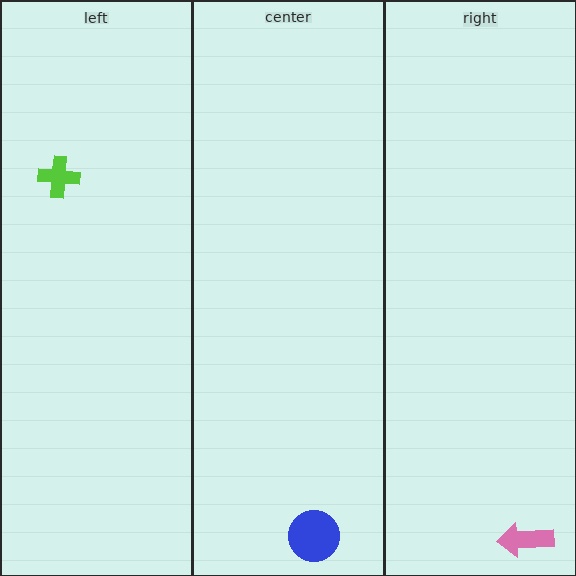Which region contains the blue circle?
The center region.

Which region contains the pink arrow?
The right region.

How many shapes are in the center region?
1.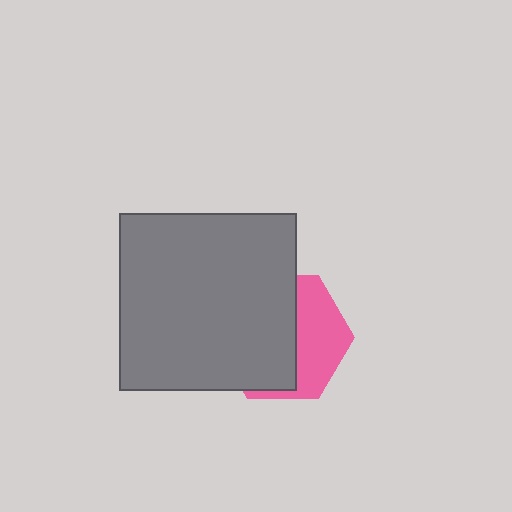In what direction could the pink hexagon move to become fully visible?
The pink hexagon could move right. That would shift it out from behind the gray square entirely.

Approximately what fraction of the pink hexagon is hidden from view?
Roughly 60% of the pink hexagon is hidden behind the gray square.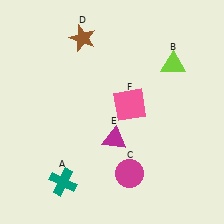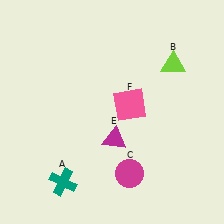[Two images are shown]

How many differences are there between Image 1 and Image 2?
There is 1 difference between the two images.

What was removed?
The brown star (D) was removed in Image 2.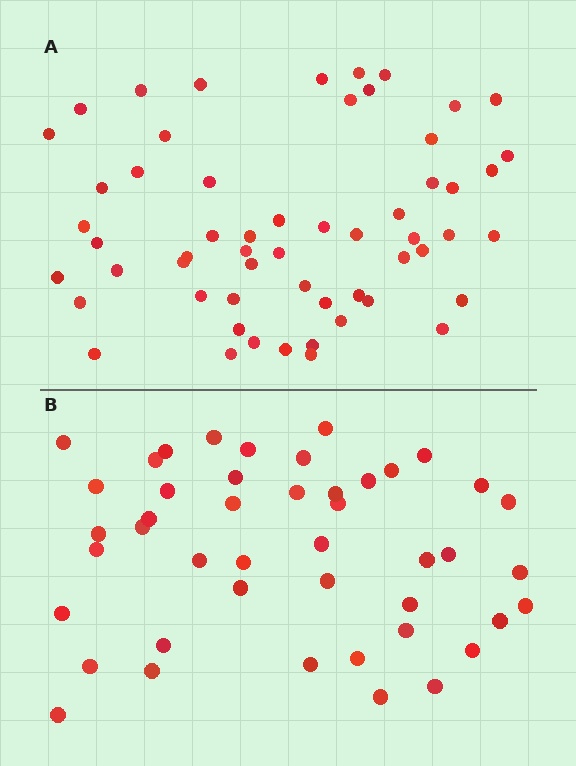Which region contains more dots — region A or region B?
Region A (the top region) has more dots.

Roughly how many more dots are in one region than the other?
Region A has roughly 12 or so more dots than region B.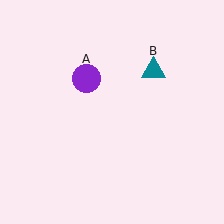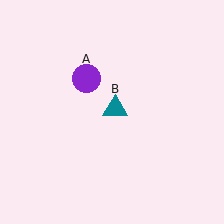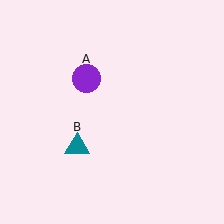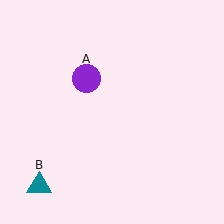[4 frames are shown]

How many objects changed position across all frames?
1 object changed position: teal triangle (object B).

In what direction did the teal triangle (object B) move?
The teal triangle (object B) moved down and to the left.